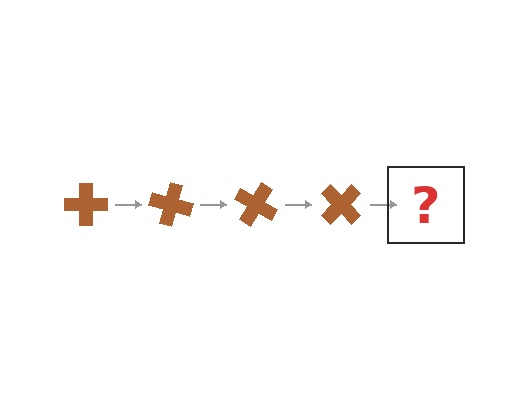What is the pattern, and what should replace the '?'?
The pattern is that the cross rotates 15 degrees each step. The '?' should be a brown cross rotated 60 degrees.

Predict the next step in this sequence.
The next step is a brown cross rotated 60 degrees.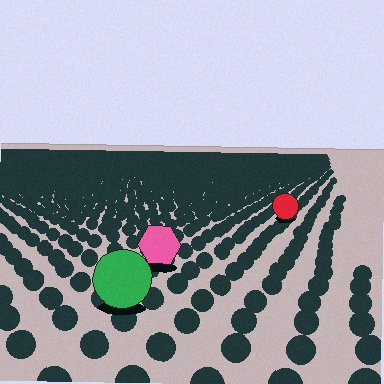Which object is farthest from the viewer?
The red circle is farthest from the viewer. It appears smaller and the ground texture around it is denser.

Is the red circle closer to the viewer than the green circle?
No. The green circle is closer — you can tell from the texture gradient: the ground texture is coarser near it.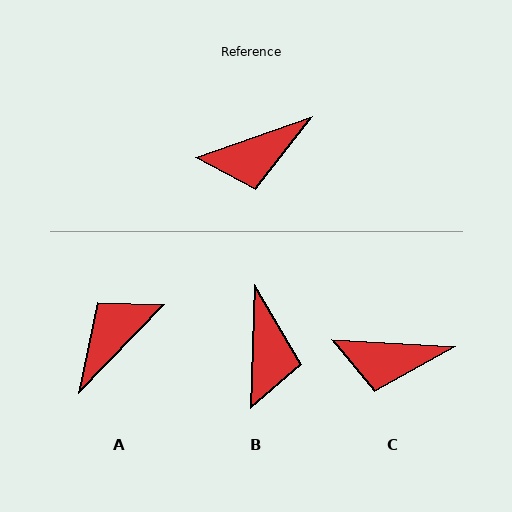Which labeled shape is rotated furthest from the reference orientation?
A, about 153 degrees away.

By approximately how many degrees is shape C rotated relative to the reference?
Approximately 23 degrees clockwise.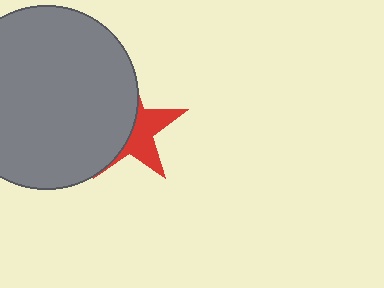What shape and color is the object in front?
The object in front is a gray circle.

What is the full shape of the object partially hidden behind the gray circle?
The partially hidden object is a red star.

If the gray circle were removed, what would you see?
You would see the complete red star.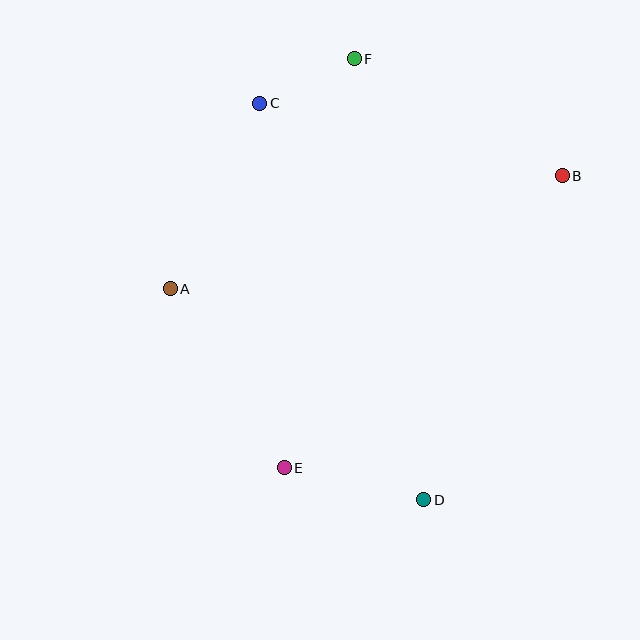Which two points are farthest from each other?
Points D and F are farthest from each other.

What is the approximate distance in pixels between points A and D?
The distance between A and D is approximately 330 pixels.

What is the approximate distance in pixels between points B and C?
The distance between B and C is approximately 311 pixels.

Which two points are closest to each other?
Points C and F are closest to each other.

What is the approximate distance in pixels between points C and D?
The distance between C and D is approximately 429 pixels.